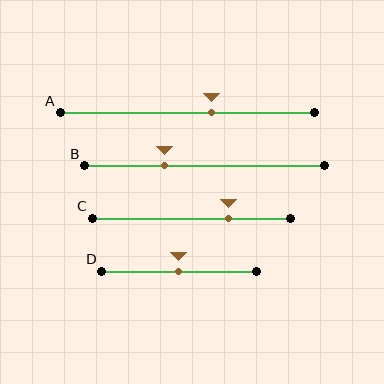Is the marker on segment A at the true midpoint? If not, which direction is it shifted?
No, the marker on segment A is shifted to the right by about 10% of the segment length.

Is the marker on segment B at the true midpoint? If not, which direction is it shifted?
No, the marker on segment B is shifted to the left by about 17% of the segment length.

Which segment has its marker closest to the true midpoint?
Segment D has its marker closest to the true midpoint.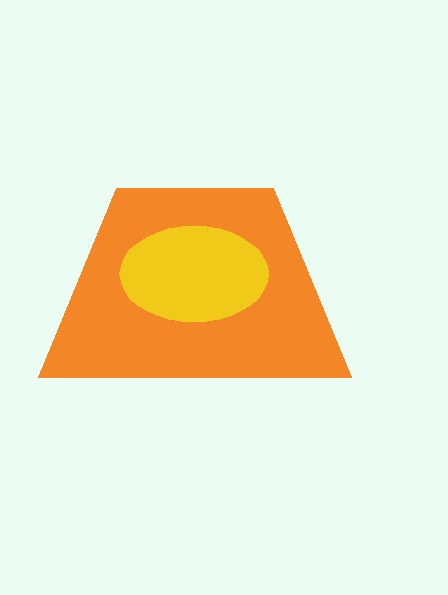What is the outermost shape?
The orange trapezoid.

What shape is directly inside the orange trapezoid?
The yellow ellipse.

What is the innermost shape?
The yellow ellipse.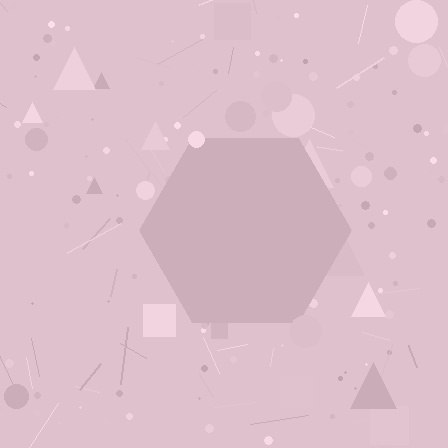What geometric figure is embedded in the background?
A hexagon is embedded in the background.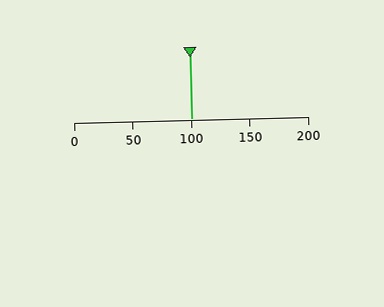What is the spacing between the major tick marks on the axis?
The major ticks are spaced 50 apart.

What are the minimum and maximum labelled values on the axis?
The axis runs from 0 to 200.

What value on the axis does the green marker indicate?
The marker indicates approximately 100.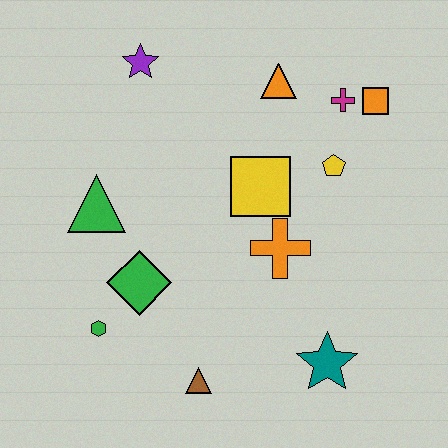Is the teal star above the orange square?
No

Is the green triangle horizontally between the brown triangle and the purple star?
No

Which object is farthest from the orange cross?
The purple star is farthest from the orange cross.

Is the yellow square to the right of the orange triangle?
No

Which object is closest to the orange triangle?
The magenta cross is closest to the orange triangle.